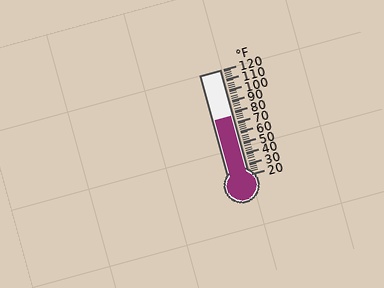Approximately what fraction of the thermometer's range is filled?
The thermometer is filled to approximately 55% of its range.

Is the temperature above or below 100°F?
The temperature is below 100°F.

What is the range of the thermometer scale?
The thermometer scale ranges from 20°F to 120°F.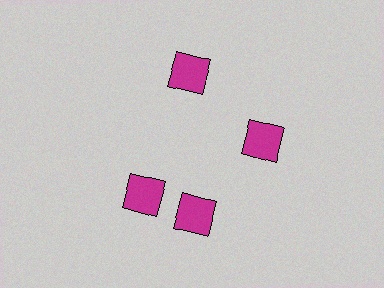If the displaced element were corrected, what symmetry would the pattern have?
It would have 4-fold rotational symmetry — the pattern would map onto itself every 90 degrees.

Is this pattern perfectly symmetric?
No. The 4 magenta squares are arranged in a ring, but one element near the 9 o'clock position is rotated out of alignment along the ring, breaking the 4-fold rotational symmetry.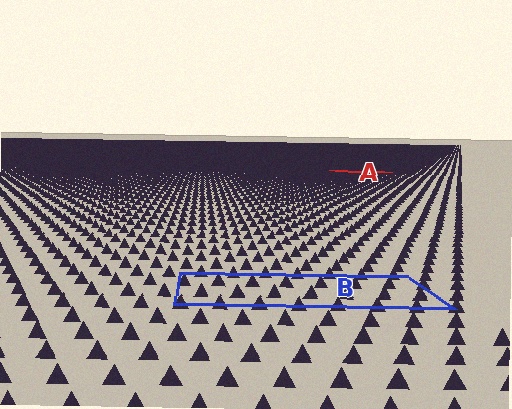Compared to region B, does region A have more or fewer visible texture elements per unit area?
Region A has more texture elements per unit area — they are packed more densely because it is farther away.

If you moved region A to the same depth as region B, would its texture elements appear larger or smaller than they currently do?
They would appear larger. At a closer depth, the same texture elements are projected at a bigger on-screen size.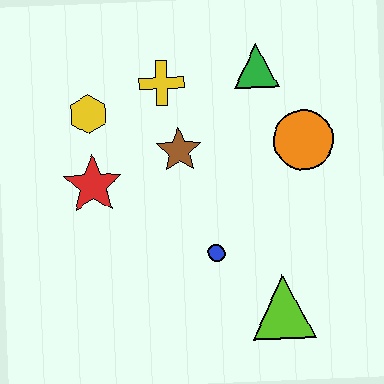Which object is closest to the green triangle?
The orange circle is closest to the green triangle.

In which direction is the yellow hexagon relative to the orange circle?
The yellow hexagon is to the left of the orange circle.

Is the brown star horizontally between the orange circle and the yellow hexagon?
Yes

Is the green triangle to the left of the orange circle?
Yes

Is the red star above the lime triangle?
Yes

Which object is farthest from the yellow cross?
The lime triangle is farthest from the yellow cross.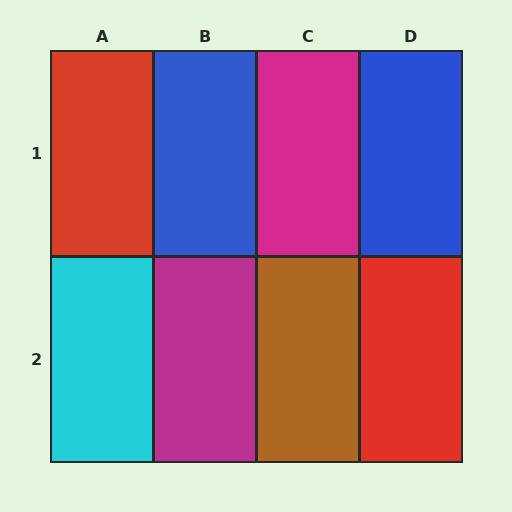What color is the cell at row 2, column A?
Cyan.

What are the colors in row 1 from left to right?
Red, blue, magenta, blue.